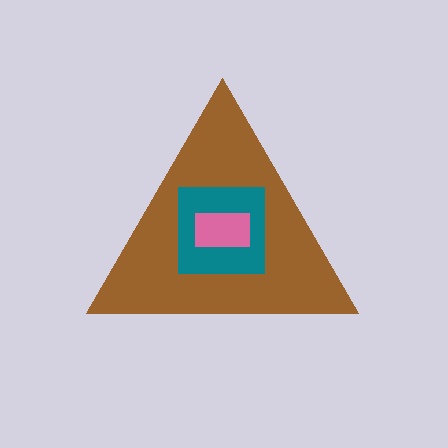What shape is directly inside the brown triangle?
The teal square.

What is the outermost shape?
The brown triangle.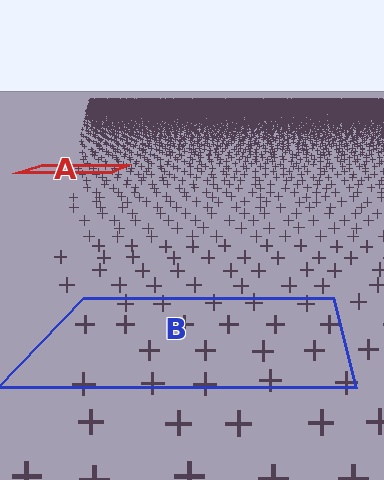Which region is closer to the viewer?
Region B is closer. The texture elements there are larger and more spread out.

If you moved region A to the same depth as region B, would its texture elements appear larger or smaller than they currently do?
They would appear larger. At a closer depth, the same texture elements are projected at a bigger on-screen size.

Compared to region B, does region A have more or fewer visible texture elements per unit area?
Region A has more texture elements per unit area — they are packed more densely because it is farther away.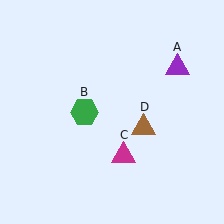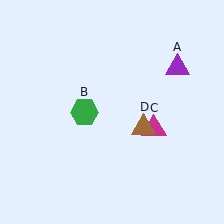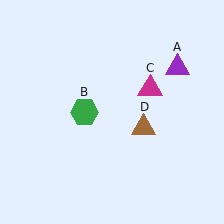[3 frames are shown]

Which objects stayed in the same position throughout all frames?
Purple triangle (object A) and green hexagon (object B) and brown triangle (object D) remained stationary.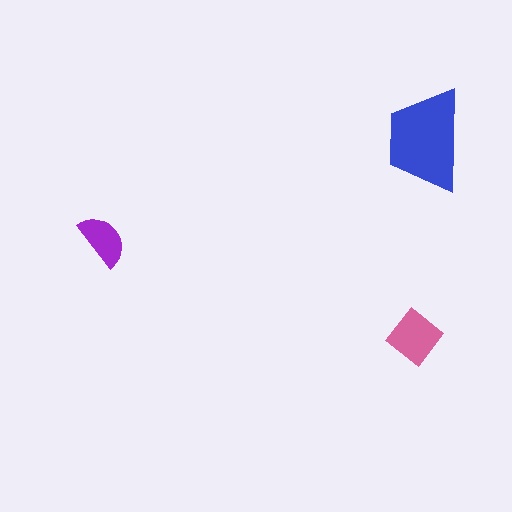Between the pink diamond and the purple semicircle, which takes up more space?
The pink diamond.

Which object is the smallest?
The purple semicircle.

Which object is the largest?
The blue trapezoid.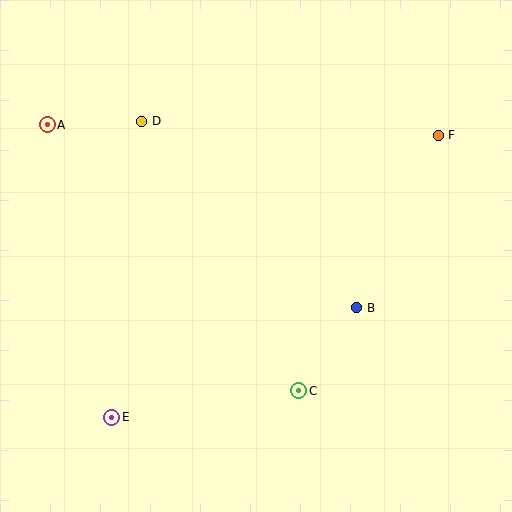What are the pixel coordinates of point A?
Point A is at (47, 125).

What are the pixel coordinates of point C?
Point C is at (299, 391).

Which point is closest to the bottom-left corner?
Point E is closest to the bottom-left corner.